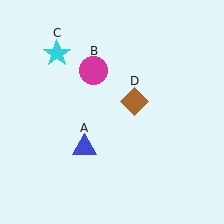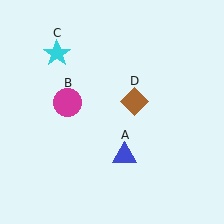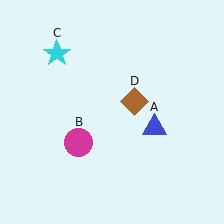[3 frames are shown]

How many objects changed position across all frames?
2 objects changed position: blue triangle (object A), magenta circle (object B).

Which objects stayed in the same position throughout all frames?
Cyan star (object C) and brown diamond (object D) remained stationary.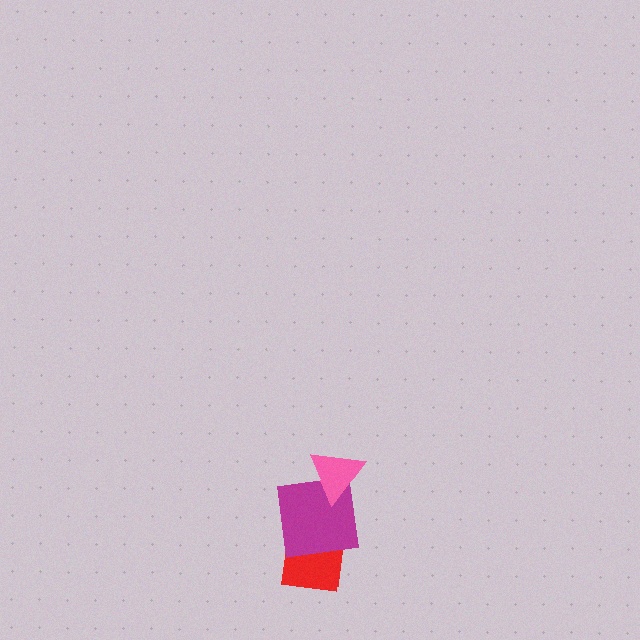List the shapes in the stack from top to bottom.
From top to bottom: the pink triangle, the magenta square, the red square.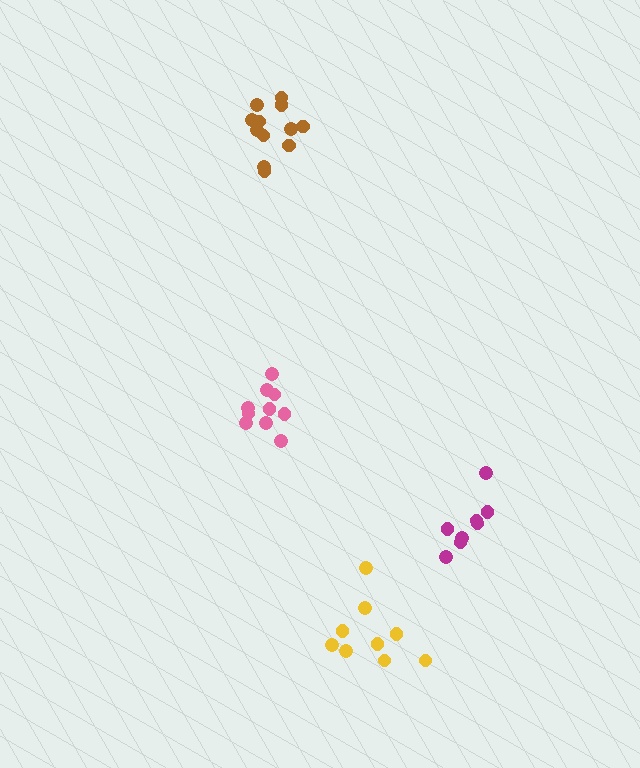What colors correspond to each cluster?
The clusters are colored: brown, magenta, yellow, pink.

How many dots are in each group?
Group 1: 12 dots, Group 2: 8 dots, Group 3: 9 dots, Group 4: 10 dots (39 total).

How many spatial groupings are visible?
There are 4 spatial groupings.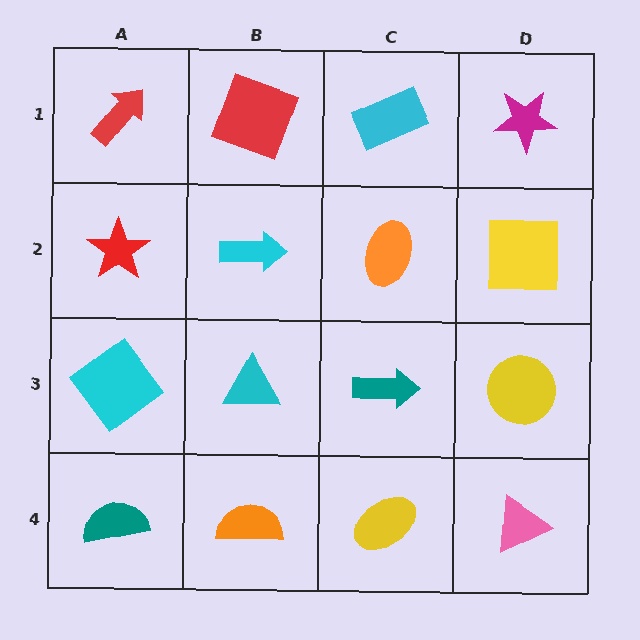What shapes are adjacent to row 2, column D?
A magenta star (row 1, column D), a yellow circle (row 3, column D), an orange ellipse (row 2, column C).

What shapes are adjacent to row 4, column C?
A teal arrow (row 3, column C), an orange semicircle (row 4, column B), a pink triangle (row 4, column D).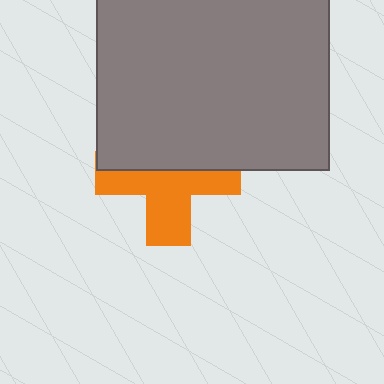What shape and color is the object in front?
The object in front is a gray square.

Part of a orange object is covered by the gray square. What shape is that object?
It is a cross.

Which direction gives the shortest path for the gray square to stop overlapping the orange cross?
Moving up gives the shortest separation.